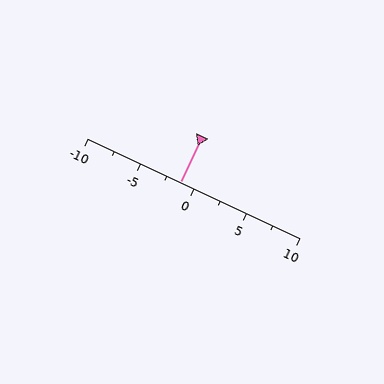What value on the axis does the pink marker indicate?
The marker indicates approximately -1.2.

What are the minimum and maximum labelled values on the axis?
The axis runs from -10 to 10.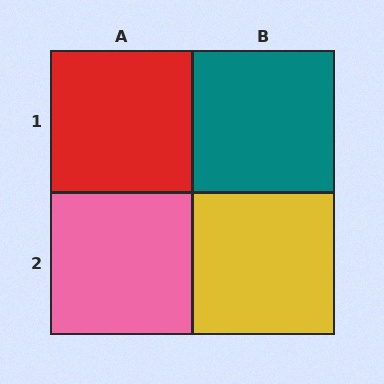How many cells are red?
1 cell is red.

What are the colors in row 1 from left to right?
Red, teal.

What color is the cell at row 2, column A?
Pink.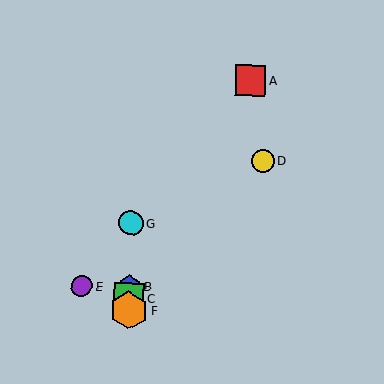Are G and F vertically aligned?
Yes, both are at x≈131.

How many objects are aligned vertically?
4 objects (B, C, F, G) are aligned vertically.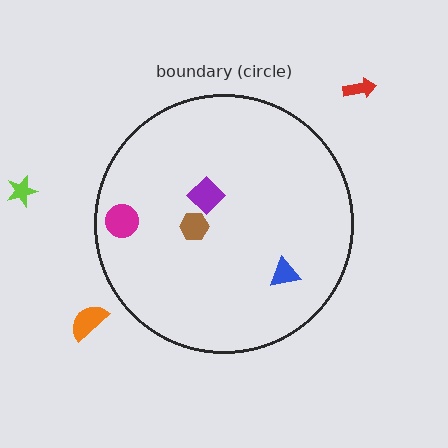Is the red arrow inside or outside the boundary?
Outside.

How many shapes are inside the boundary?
4 inside, 3 outside.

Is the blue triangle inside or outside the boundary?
Inside.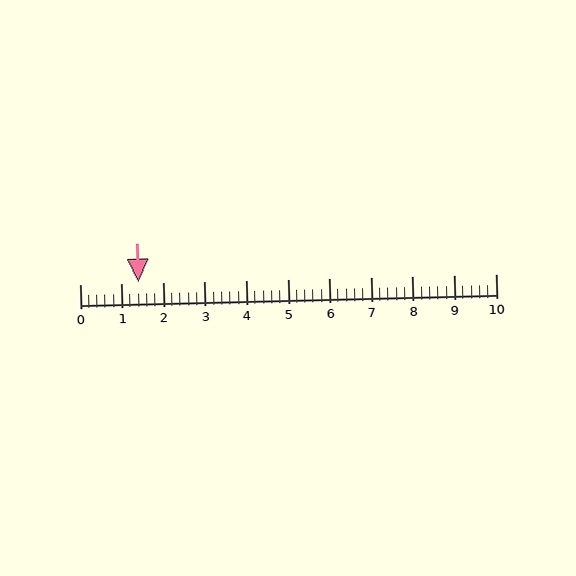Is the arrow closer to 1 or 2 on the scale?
The arrow is closer to 1.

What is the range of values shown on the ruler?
The ruler shows values from 0 to 10.